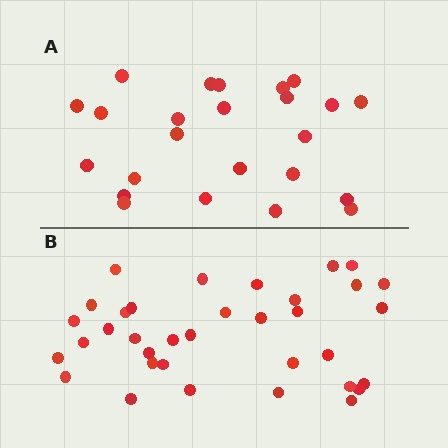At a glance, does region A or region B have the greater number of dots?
Region B (the bottom region) has more dots.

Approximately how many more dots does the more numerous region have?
Region B has roughly 12 or so more dots than region A.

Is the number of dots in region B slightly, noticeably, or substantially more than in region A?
Region B has substantially more. The ratio is roughly 1.5 to 1.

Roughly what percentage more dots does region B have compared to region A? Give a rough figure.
About 45% more.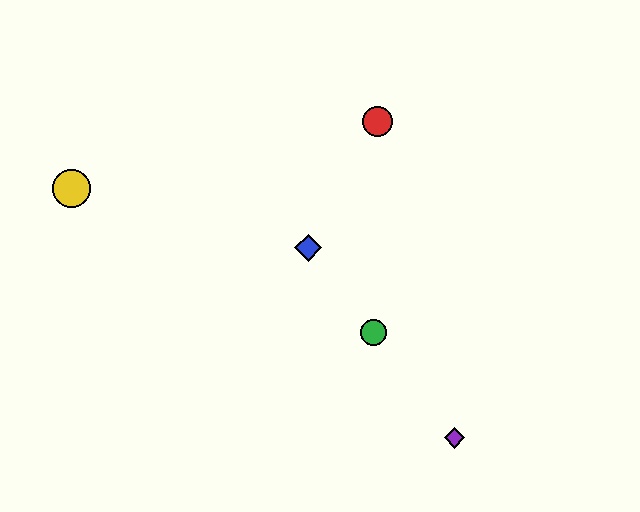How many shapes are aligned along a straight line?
3 shapes (the blue diamond, the green circle, the purple diamond) are aligned along a straight line.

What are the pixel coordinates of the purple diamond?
The purple diamond is at (454, 438).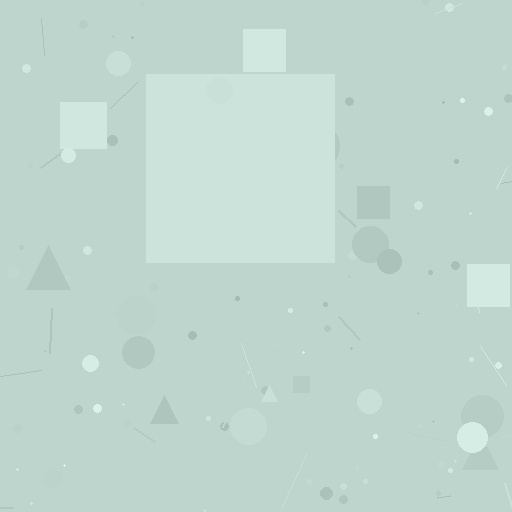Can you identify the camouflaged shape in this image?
The camouflaged shape is a square.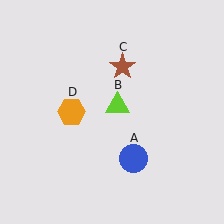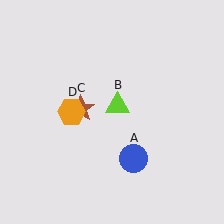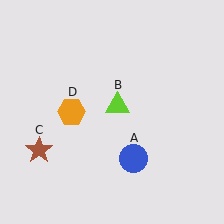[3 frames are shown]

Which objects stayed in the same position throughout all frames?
Blue circle (object A) and lime triangle (object B) and orange hexagon (object D) remained stationary.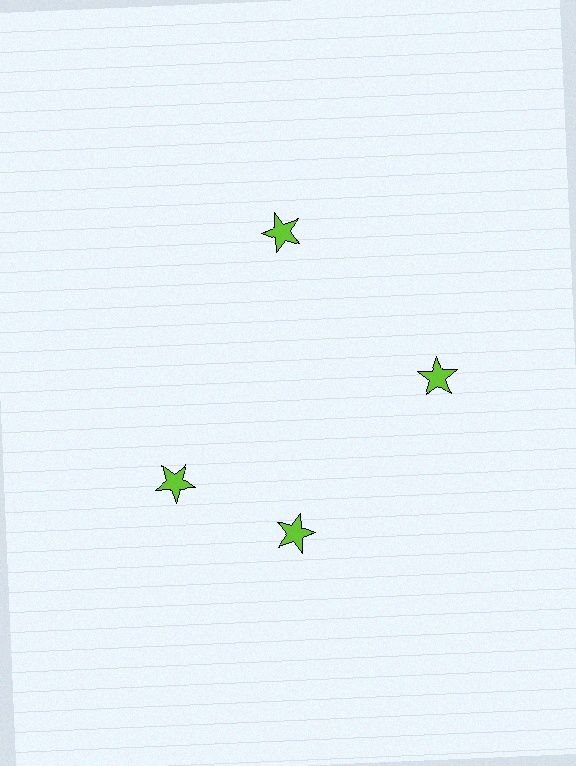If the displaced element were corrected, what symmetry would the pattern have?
It would have 4-fold rotational symmetry — the pattern would map onto itself every 90 degrees.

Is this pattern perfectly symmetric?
No. The 4 lime stars are arranged in a ring, but one element near the 9 o'clock position is rotated out of alignment along the ring, breaking the 4-fold rotational symmetry.